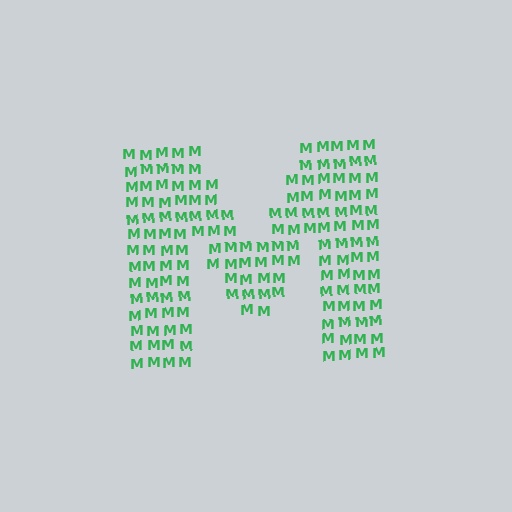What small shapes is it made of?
It is made of small letter M's.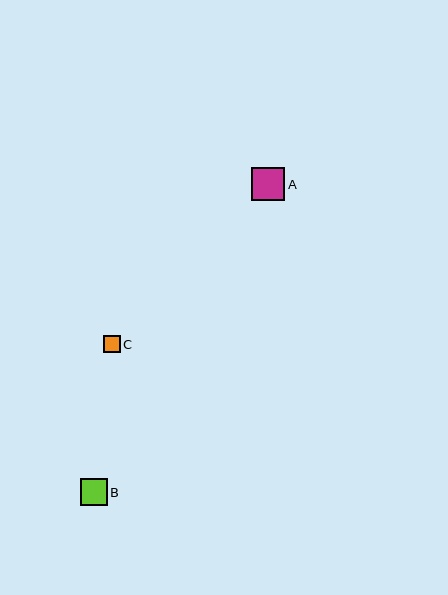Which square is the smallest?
Square C is the smallest with a size of approximately 17 pixels.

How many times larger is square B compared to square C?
Square B is approximately 1.6 times the size of square C.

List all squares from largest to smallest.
From largest to smallest: A, B, C.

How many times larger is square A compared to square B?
Square A is approximately 1.2 times the size of square B.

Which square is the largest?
Square A is the largest with a size of approximately 33 pixels.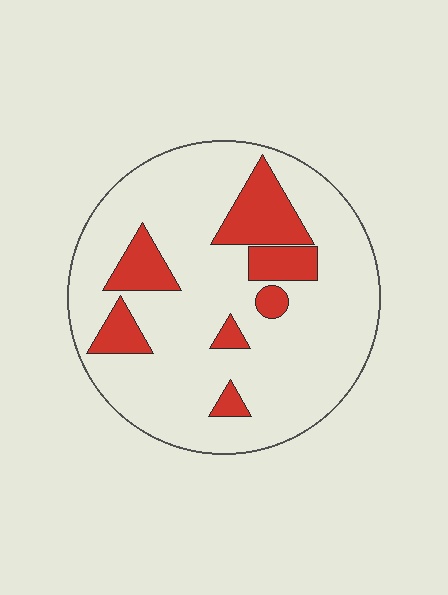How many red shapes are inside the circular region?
7.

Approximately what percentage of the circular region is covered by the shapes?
Approximately 20%.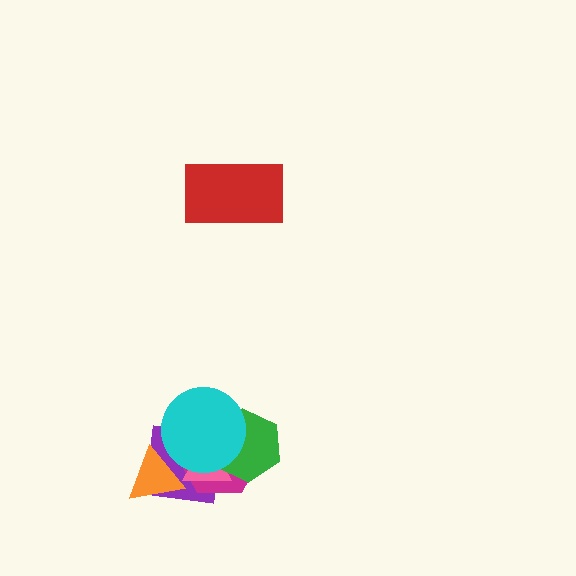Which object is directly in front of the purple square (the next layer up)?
The orange triangle is directly in front of the purple square.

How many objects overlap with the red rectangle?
0 objects overlap with the red rectangle.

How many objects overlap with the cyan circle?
4 objects overlap with the cyan circle.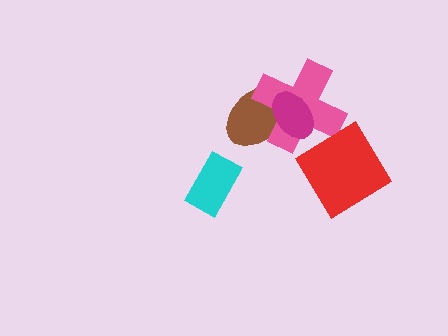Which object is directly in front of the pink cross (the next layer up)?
The red diamond is directly in front of the pink cross.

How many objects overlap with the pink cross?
3 objects overlap with the pink cross.